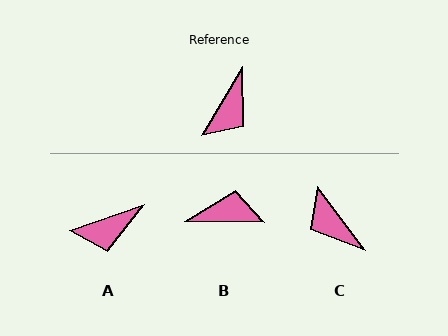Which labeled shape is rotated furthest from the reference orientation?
B, about 120 degrees away.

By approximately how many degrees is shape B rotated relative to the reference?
Approximately 120 degrees counter-clockwise.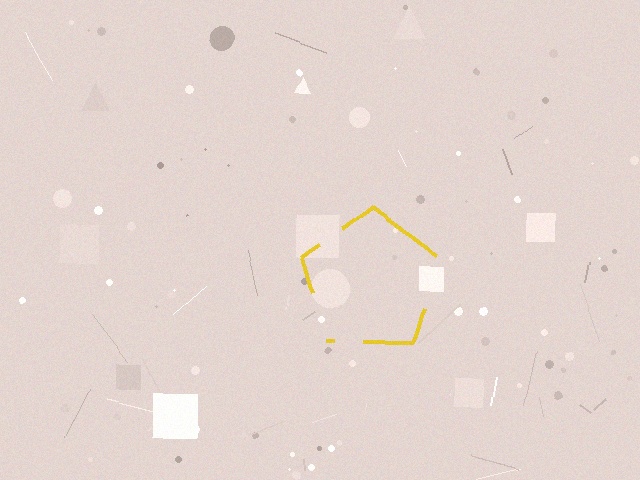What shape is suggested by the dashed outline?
The dashed outline suggests a pentagon.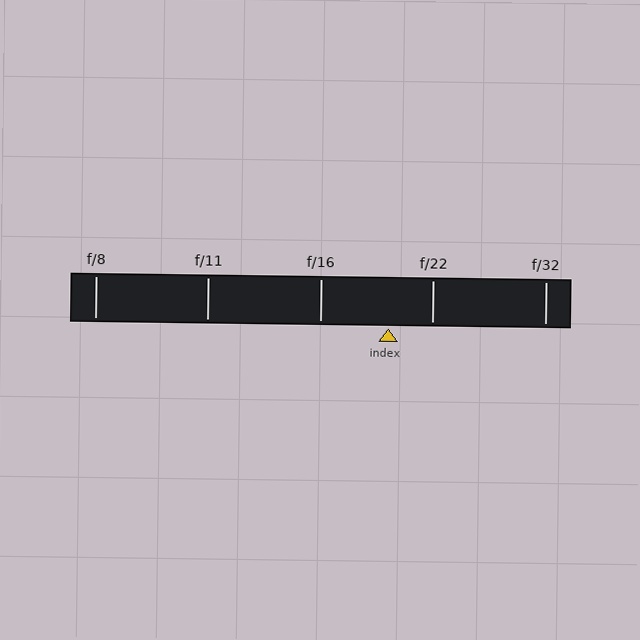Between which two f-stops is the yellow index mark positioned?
The index mark is between f/16 and f/22.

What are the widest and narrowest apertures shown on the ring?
The widest aperture shown is f/8 and the narrowest is f/32.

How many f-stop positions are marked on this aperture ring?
There are 5 f-stop positions marked.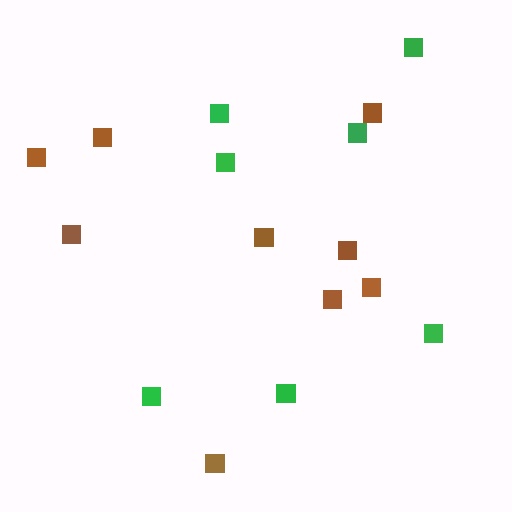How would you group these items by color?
There are 2 groups: one group of green squares (7) and one group of brown squares (9).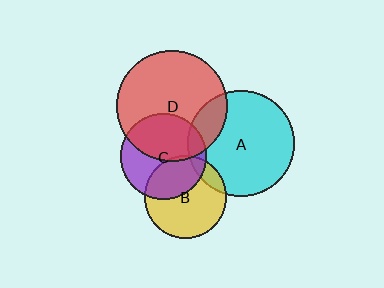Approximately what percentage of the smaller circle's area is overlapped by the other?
Approximately 10%.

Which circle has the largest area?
Circle D (red).